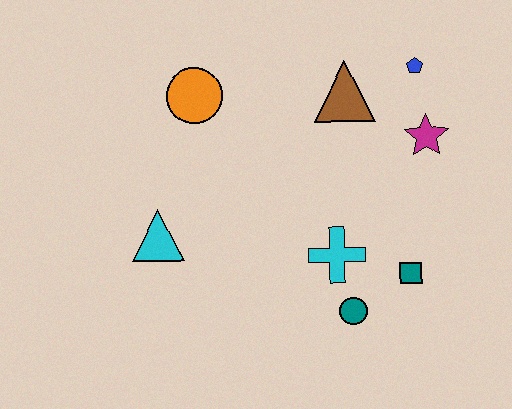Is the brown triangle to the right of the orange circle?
Yes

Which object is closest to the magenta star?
The blue pentagon is closest to the magenta star.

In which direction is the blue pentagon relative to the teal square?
The blue pentagon is above the teal square.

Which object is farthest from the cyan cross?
The orange circle is farthest from the cyan cross.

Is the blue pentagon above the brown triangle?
Yes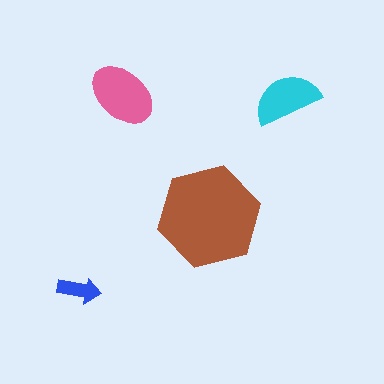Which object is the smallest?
The blue arrow.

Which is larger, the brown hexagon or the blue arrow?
The brown hexagon.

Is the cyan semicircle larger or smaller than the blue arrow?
Larger.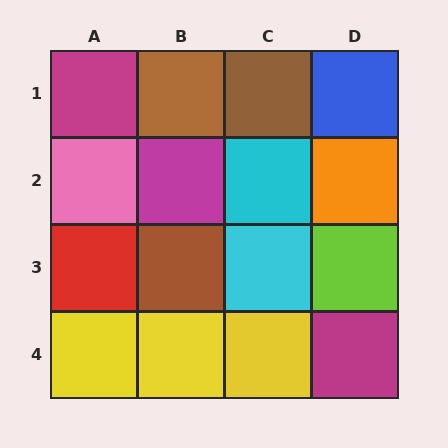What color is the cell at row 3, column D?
Lime.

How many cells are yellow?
3 cells are yellow.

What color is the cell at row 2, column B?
Magenta.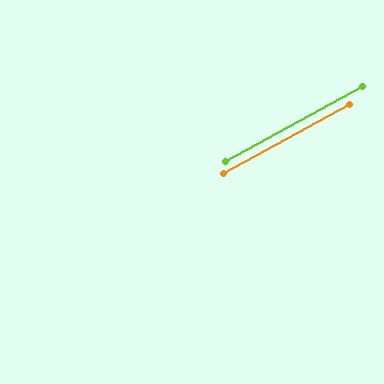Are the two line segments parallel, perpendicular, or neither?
Parallel — their directions differ by only 0.3°.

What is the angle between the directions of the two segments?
Approximately 0 degrees.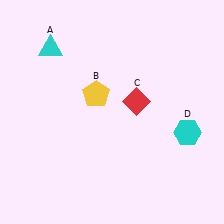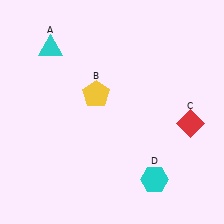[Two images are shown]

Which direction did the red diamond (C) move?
The red diamond (C) moved right.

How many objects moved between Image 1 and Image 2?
2 objects moved between the two images.